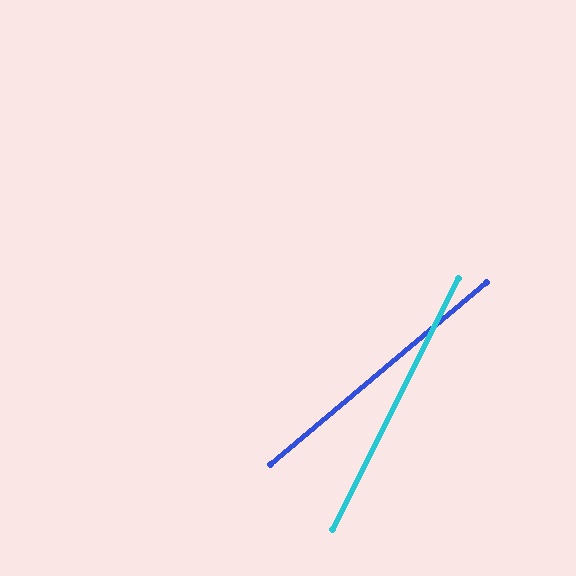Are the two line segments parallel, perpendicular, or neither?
Neither parallel nor perpendicular — they differ by about 23°.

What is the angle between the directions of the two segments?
Approximately 23 degrees.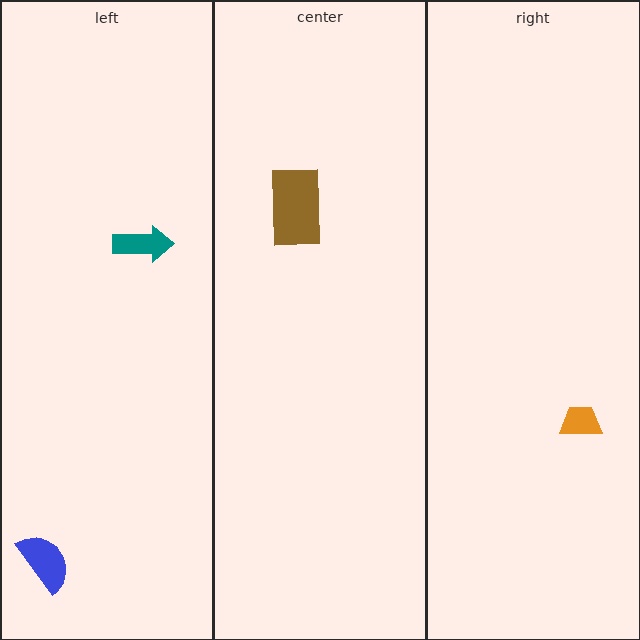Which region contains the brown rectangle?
The center region.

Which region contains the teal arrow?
The left region.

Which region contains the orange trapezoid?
The right region.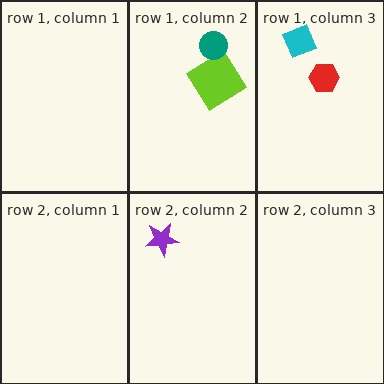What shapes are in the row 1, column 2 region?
The lime diamond, the teal circle.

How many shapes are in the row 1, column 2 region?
2.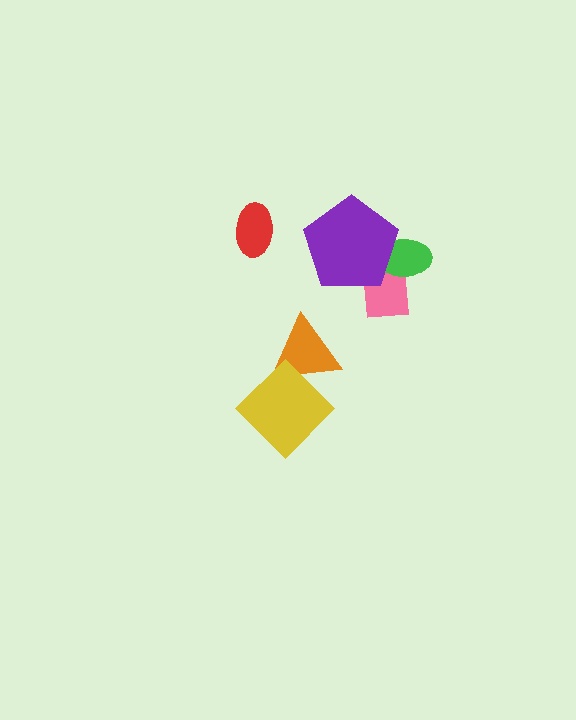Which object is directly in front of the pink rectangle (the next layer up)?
The green ellipse is directly in front of the pink rectangle.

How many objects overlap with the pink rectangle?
2 objects overlap with the pink rectangle.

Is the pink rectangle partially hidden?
Yes, it is partially covered by another shape.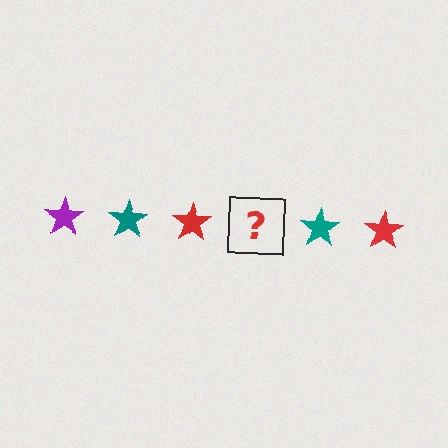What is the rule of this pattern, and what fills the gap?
The rule is that the pattern cycles through purple, teal, red stars. The gap should be filled with a purple star.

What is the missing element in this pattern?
The missing element is a purple star.